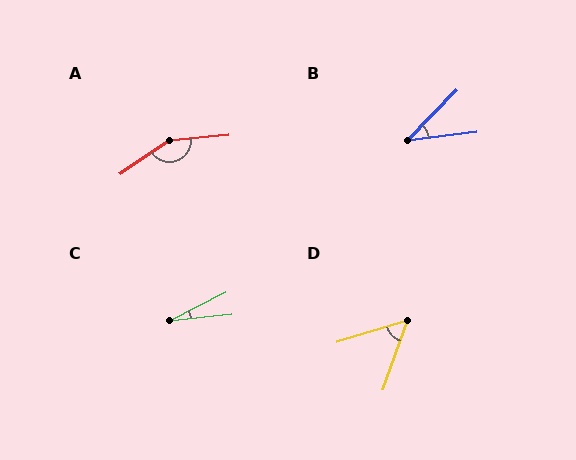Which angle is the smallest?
C, at approximately 21 degrees.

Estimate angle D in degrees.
Approximately 53 degrees.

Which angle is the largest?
A, at approximately 152 degrees.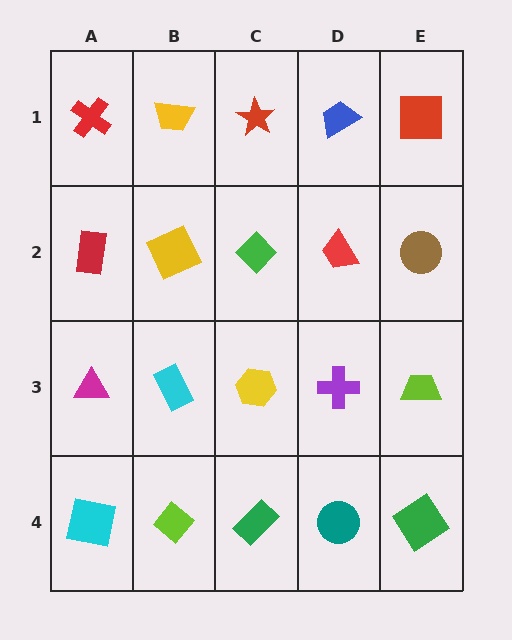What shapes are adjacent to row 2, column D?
A blue trapezoid (row 1, column D), a purple cross (row 3, column D), a green diamond (row 2, column C), a brown circle (row 2, column E).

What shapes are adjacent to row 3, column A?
A red rectangle (row 2, column A), a cyan square (row 4, column A), a cyan rectangle (row 3, column B).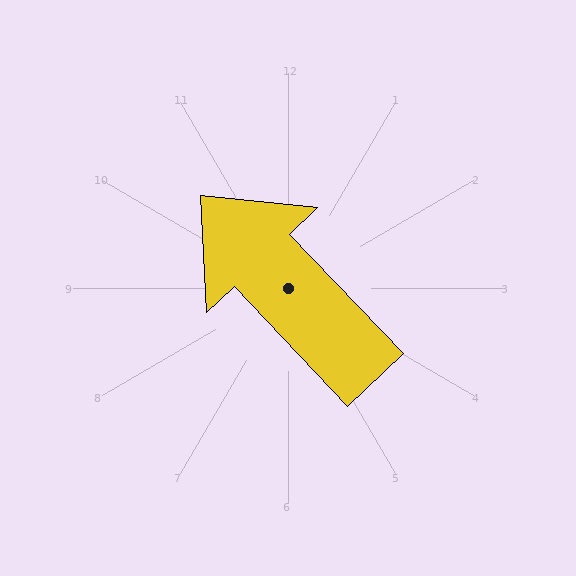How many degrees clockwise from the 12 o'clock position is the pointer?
Approximately 316 degrees.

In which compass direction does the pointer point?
Northwest.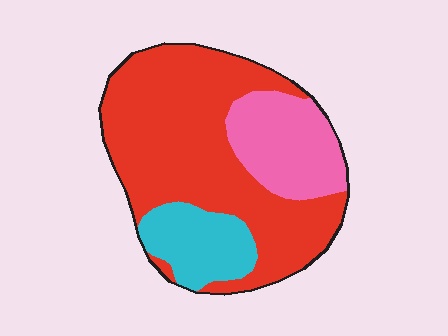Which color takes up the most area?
Red, at roughly 65%.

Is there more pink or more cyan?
Pink.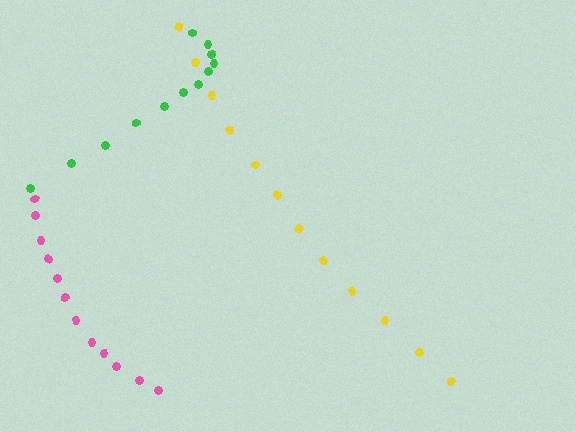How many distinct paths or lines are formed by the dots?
There are 3 distinct paths.